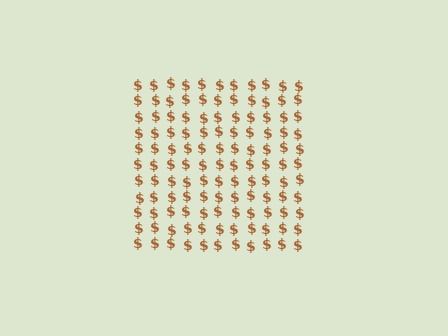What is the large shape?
The large shape is a square.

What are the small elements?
The small elements are dollar signs.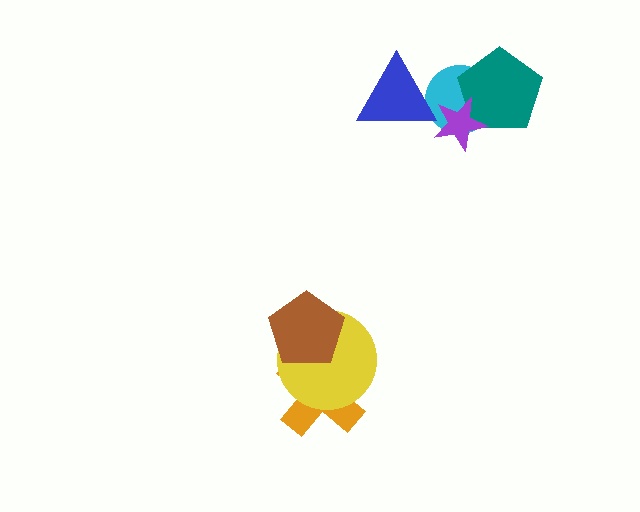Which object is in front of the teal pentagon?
The purple star is in front of the teal pentagon.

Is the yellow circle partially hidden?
Yes, it is partially covered by another shape.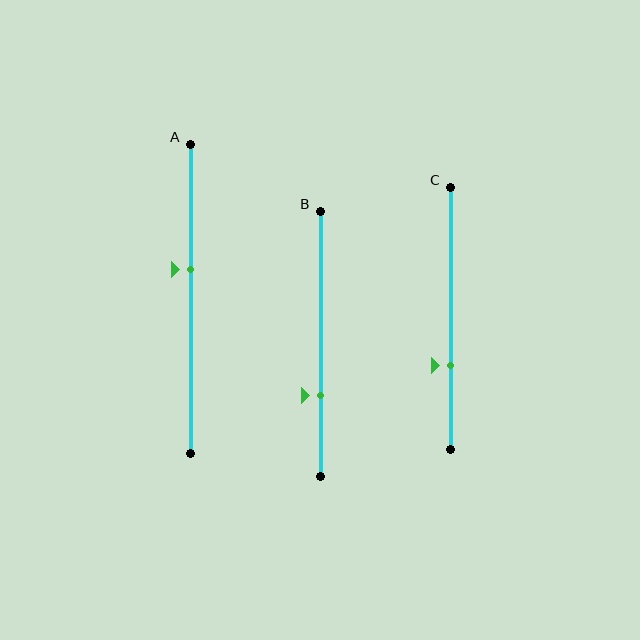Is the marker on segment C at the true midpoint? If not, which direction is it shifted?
No, the marker on segment C is shifted downward by about 18% of the segment length.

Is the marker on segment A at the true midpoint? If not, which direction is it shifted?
No, the marker on segment A is shifted upward by about 9% of the segment length.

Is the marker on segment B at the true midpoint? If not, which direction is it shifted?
No, the marker on segment B is shifted downward by about 20% of the segment length.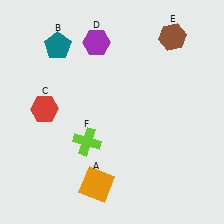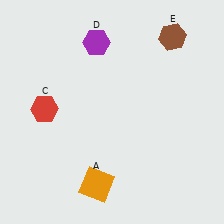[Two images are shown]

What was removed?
The teal pentagon (B), the lime cross (F) were removed in Image 2.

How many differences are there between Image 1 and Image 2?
There are 2 differences between the two images.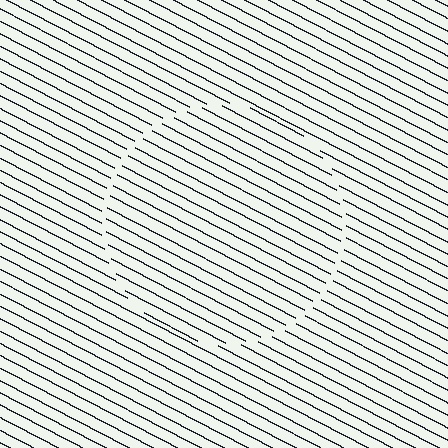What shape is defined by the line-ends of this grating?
An illusory circle. The interior of the shape contains the same grating, shifted by half a period — the contour is defined by the phase discontinuity where line-ends from the inner and outer gratings abut.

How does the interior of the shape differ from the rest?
The interior of the shape contains the same grating, shifted by half a period — the contour is defined by the phase discontinuity where line-ends from the inner and outer gratings abut.